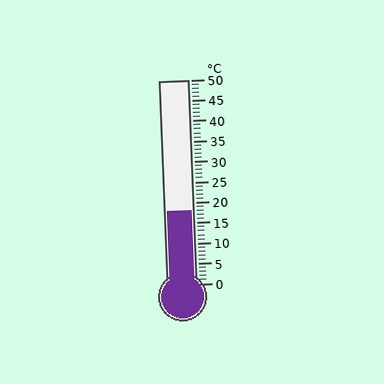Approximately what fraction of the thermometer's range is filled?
The thermometer is filled to approximately 35% of its range.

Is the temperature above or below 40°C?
The temperature is below 40°C.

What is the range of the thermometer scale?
The thermometer scale ranges from 0°C to 50°C.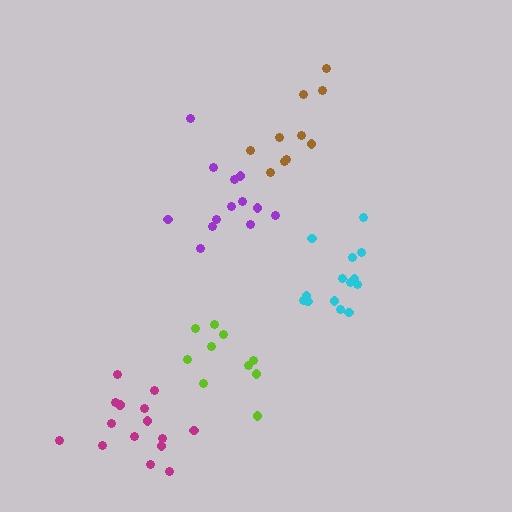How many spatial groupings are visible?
There are 5 spatial groupings.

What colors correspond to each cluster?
The clusters are colored: brown, lime, purple, cyan, magenta.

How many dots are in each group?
Group 1: 10 dots, Group 2: 10 dots, Group 3: 13 dots, Group 4: 14 dots, Group 5: 15 dots (62 total).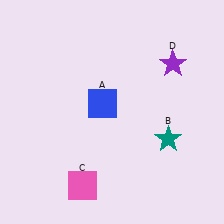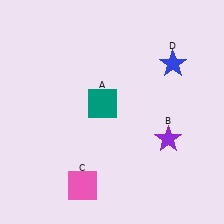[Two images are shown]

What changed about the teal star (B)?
In Image 1, B is teal. In Image 2, it changed to purple.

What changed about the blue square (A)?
In Image 1, A is blue. In Image 2, it changed to teal.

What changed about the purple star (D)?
In Image 1, D is purple. In Image 2, it changed to blue.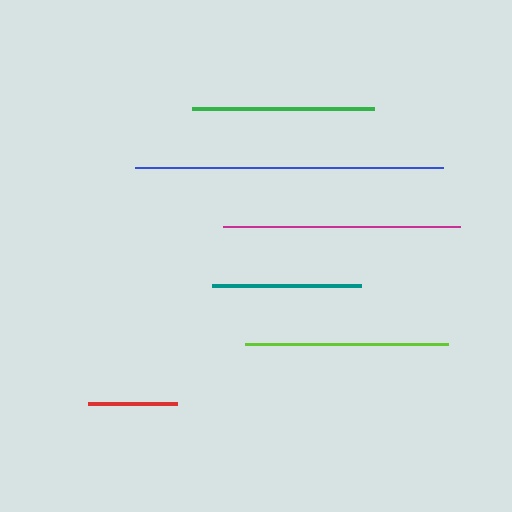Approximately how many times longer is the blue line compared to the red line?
The blue line is approximately 3.5 times the length of the red line.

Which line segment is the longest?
The blue line is the longest at approximately 308 pixels.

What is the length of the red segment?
The red segment is approximately 88 pixels long.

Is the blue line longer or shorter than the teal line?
The blue line is longer than the teal line.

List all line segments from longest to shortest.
From longest to shortest: blue, magenta, lime, green, teal, red.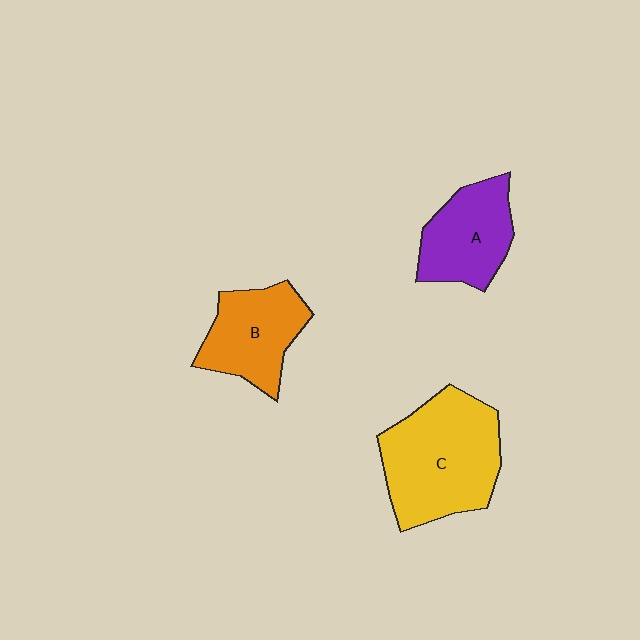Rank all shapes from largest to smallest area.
From largest to smallest: C (yellow), B (orange), A (purple).